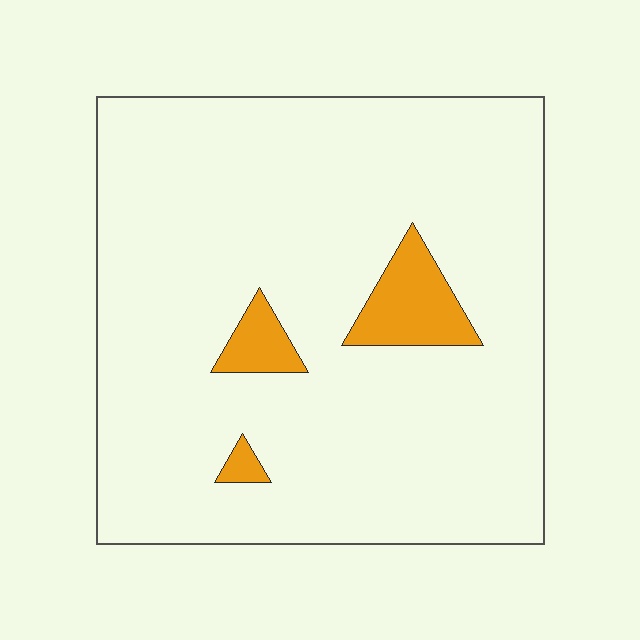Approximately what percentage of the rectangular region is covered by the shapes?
Approximately 5%.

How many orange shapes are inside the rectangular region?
3.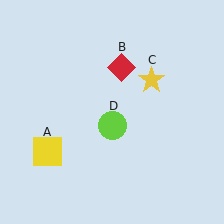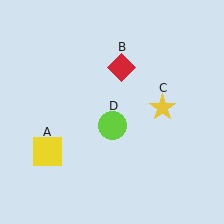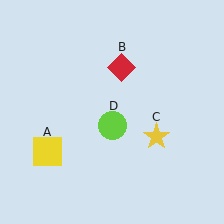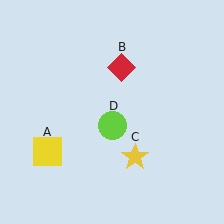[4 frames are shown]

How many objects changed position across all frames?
1 object changed position: yellow star (object C).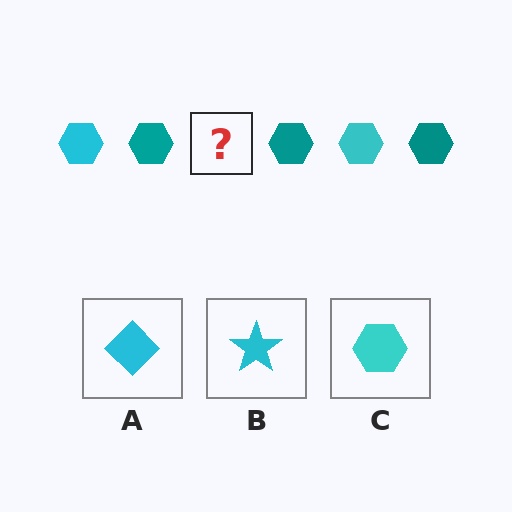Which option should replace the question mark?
Option C.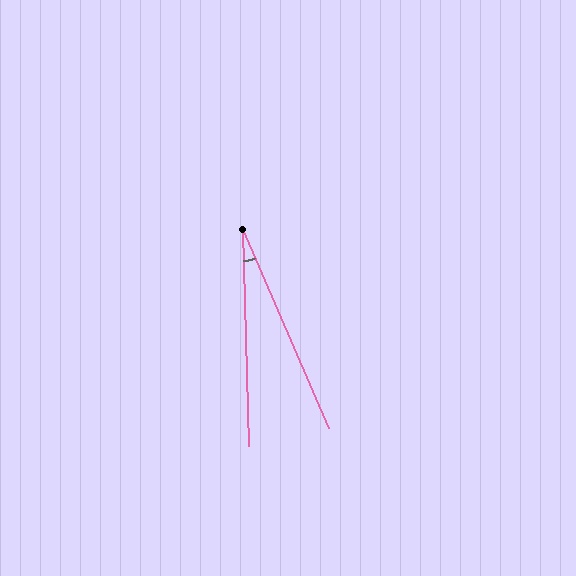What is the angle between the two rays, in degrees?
Approximately 22 degrees.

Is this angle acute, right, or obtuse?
It is acute.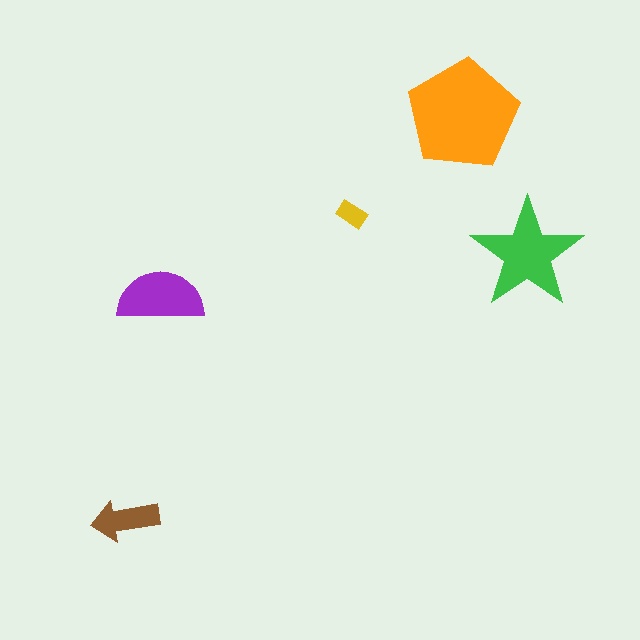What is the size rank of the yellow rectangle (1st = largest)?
5th.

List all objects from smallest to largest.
The yellow rectangle, the brown arrow, the purple semicircle, the green star, the orange pentagon.